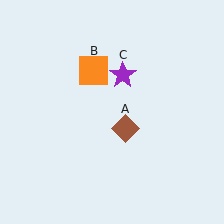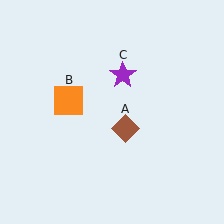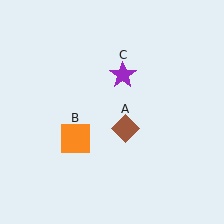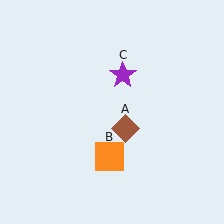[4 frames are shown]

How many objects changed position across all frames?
1 object changed position: orange square (object B).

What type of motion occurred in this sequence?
The orange square (object B) rotated counterclockwise around the center of the scene.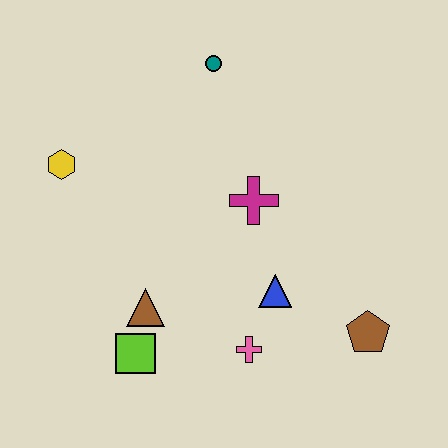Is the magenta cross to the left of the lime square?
No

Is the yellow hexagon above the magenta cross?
Yes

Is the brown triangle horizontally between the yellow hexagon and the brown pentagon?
Yes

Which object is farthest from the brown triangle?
The teal circle is farthest from the brown triangle.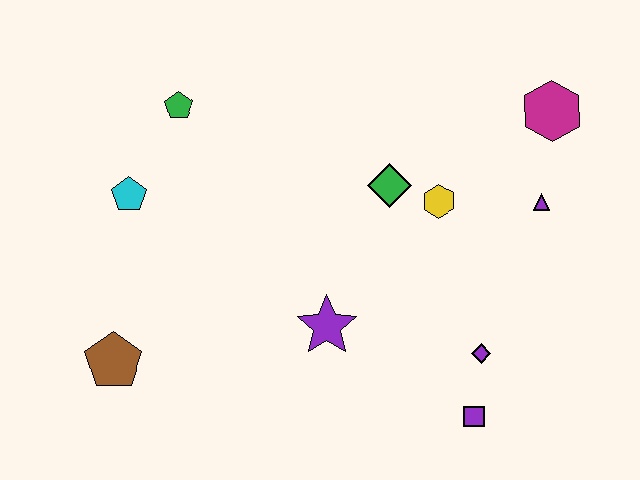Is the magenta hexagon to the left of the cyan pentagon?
No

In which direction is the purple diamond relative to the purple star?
The purple diamond is to the right of the purple star.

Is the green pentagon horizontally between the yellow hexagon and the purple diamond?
No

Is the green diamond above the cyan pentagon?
Yes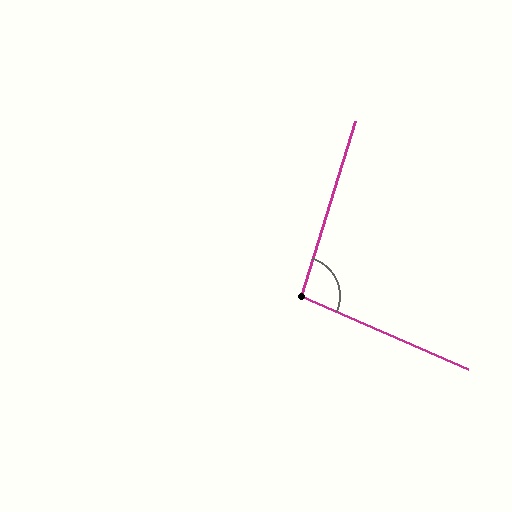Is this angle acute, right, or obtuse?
It is obtuse.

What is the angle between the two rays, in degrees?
Approximately 96 degrees.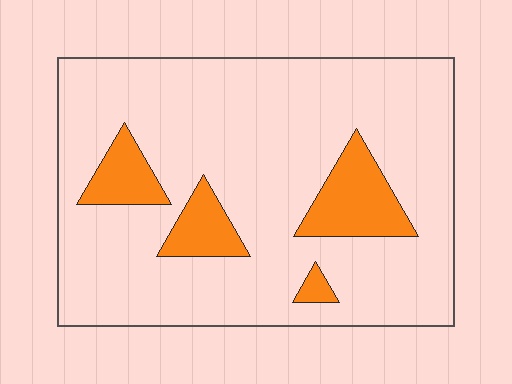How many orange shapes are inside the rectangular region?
4.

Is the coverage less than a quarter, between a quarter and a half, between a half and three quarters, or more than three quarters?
Less than a quarter.